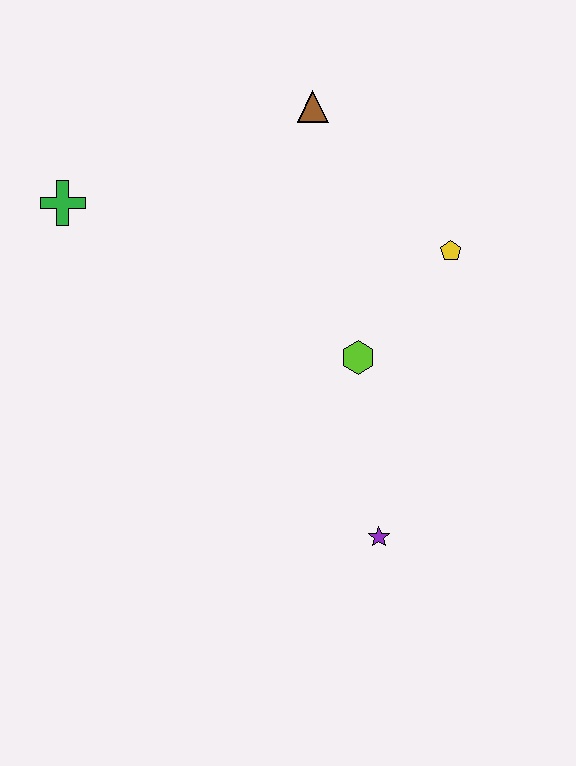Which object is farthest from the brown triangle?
The purple star is farthest from the brown triangle.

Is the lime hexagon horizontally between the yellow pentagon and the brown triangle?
Yes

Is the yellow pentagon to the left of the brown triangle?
No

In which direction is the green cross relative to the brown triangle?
The green cross is to the left of the brown triangle.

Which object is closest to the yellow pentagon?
The lime hexagon is closest to the yellow pentagon.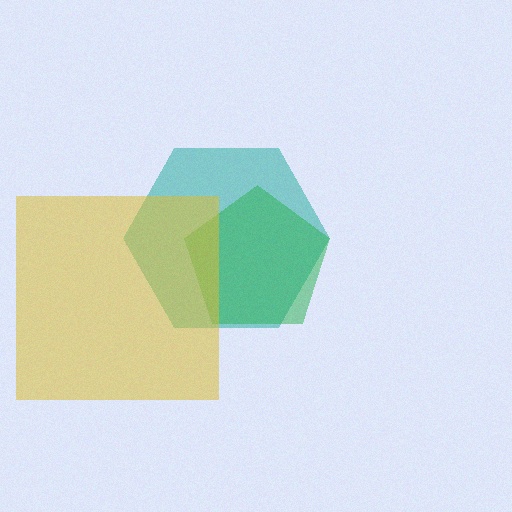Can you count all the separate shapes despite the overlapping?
Yes, there are 3 separate shapes.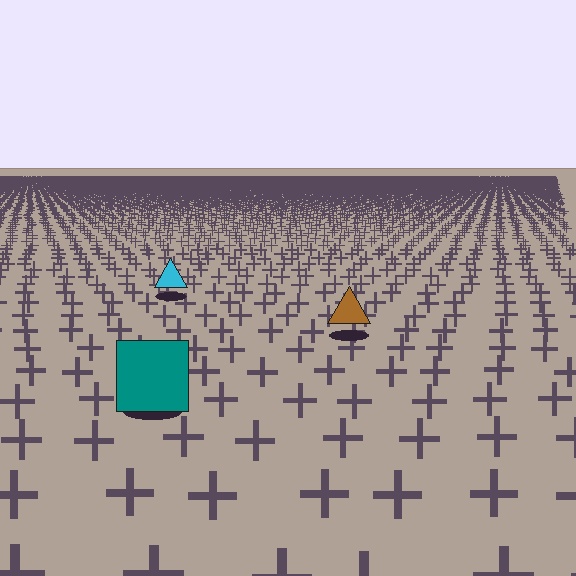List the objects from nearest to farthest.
From nearest to farthest: the teal square, the brown triangle, the cyan triangle.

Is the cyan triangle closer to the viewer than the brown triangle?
No. The brown triangle is closer — you can tell from the texture gradient: the ground texture is coarser near it.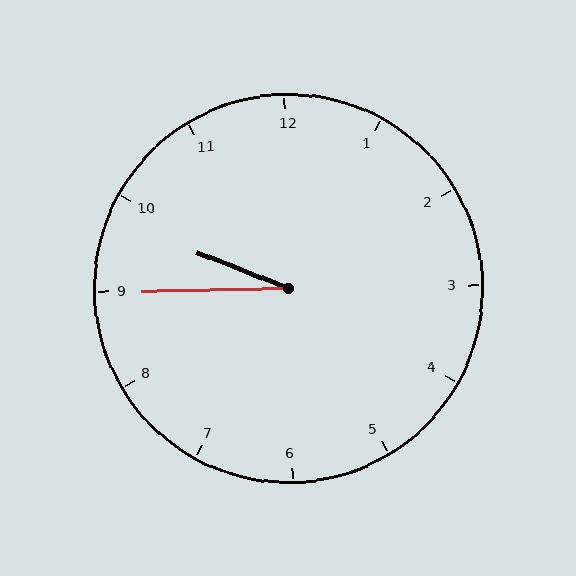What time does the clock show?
9:45.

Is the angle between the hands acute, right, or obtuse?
It is acute.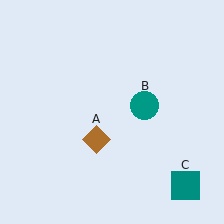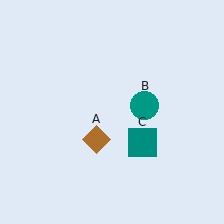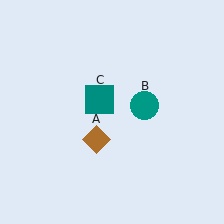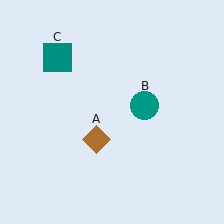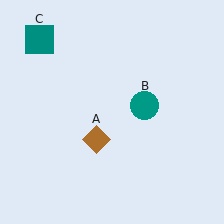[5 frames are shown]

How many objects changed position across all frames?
1 object changed position: teal square (object C).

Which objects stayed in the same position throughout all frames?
Brown diamond (object A) and teal circle (object B) remained stationary.